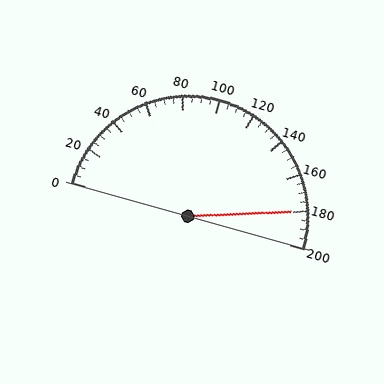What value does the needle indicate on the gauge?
The needle indicates approximately 180.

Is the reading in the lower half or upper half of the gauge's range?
The reading is in the upper half of the range (0 to 200).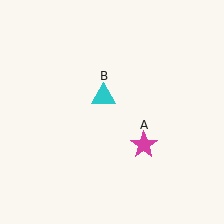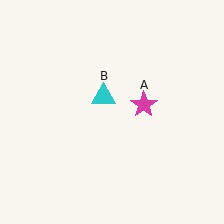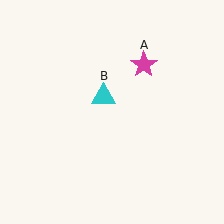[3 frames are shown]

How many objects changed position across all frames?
1 object changed position: magenta star (object A).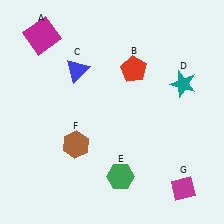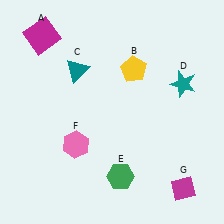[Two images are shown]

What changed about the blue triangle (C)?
In Image 1, C is blue. In Image 2, it changed to teal.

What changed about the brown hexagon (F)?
In Image 1, F is brown. In Image 2, it changed to pink.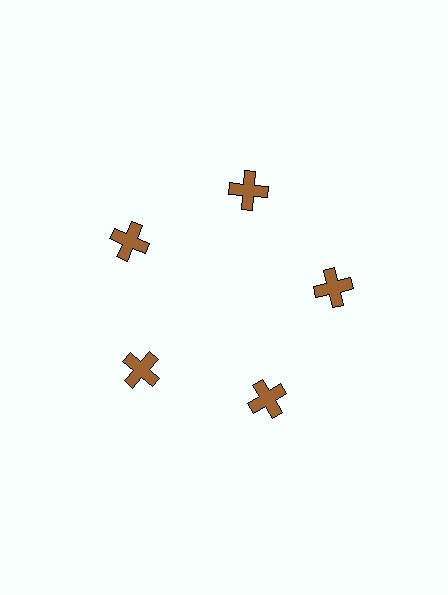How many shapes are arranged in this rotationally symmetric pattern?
There are 5 shapes, arranged in 5 groups of 1.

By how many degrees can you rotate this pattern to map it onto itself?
The pattern maps onto itself every 72 degrees of rotation.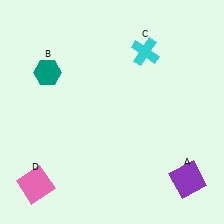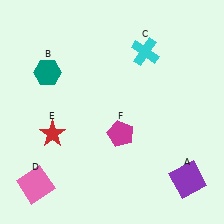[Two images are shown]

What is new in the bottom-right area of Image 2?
A magenta pentagon (F) was added in the bottom-right area of Image 2.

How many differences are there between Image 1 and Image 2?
There are 2 differences between the two images.